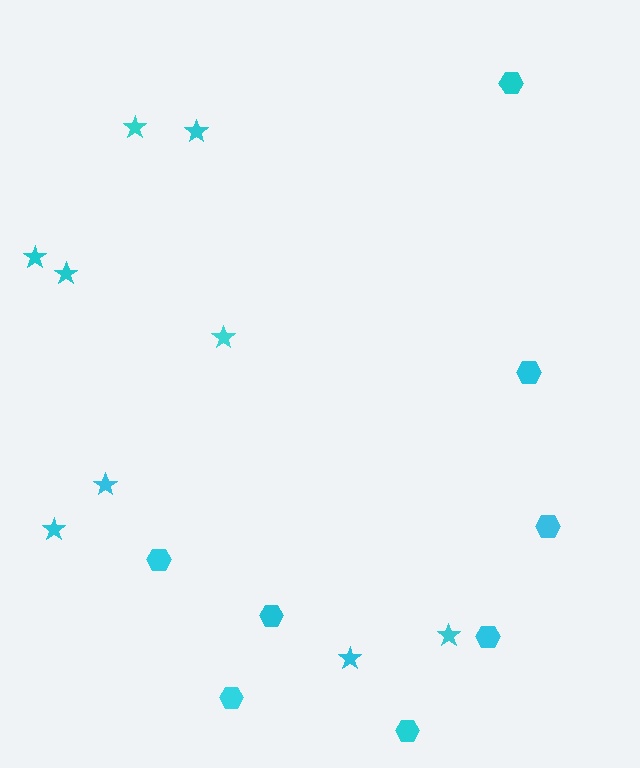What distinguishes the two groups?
There are 2 groups: one group of hexagons (8) and one group of stars (9).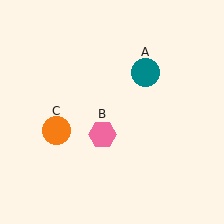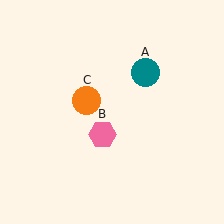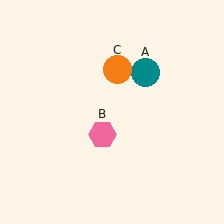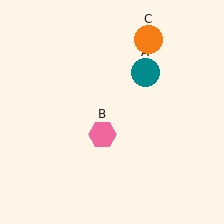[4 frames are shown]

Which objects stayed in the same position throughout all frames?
Teal circle (object A) and pink hexagon (object B) remained stationary.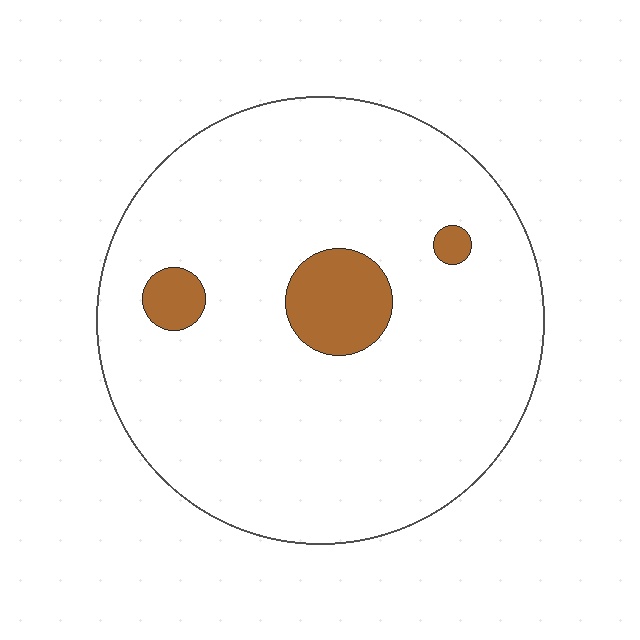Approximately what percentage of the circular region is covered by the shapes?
Approximately 10%.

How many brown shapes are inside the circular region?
3.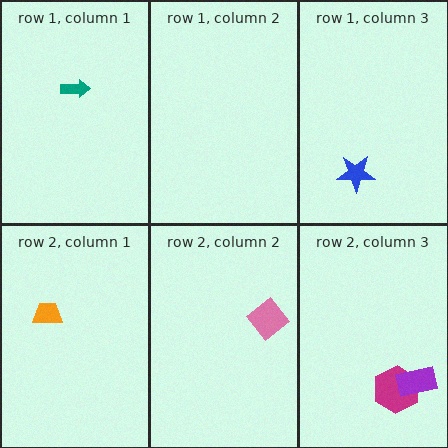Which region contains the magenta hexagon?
The row 2, column 3 region.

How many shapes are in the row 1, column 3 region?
1.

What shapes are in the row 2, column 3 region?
The magenta hexagon, the purple rectangle.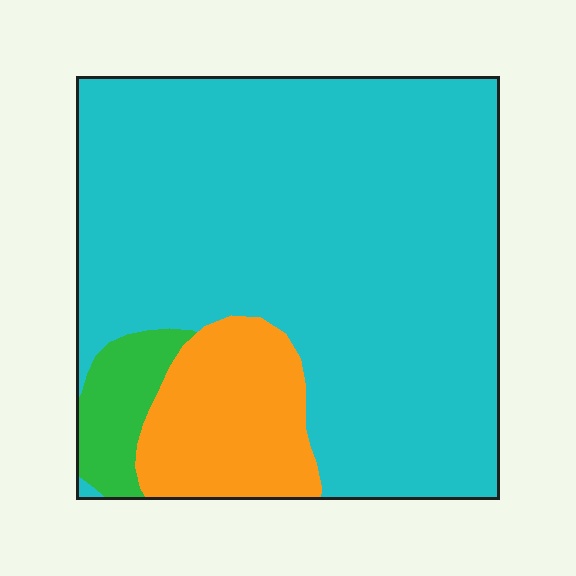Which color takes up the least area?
Green, at roughly 5%.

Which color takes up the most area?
Cyan, at roughly 80%.